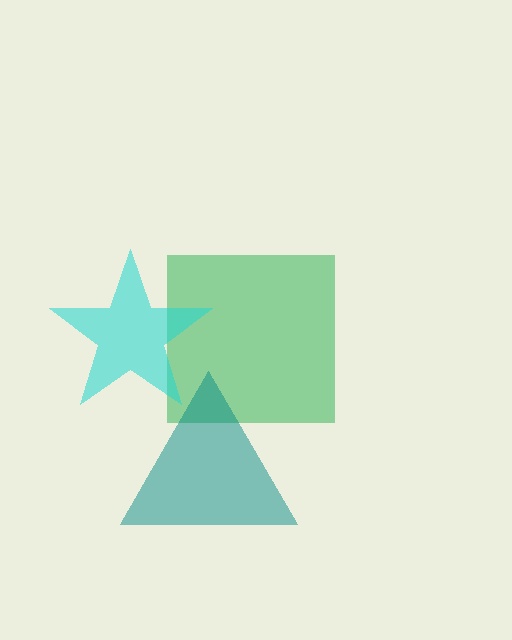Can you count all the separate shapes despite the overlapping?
Yes, there are 3 separate shapes.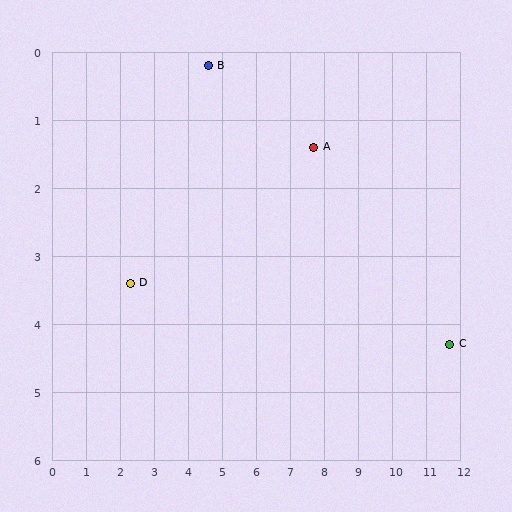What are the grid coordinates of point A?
Point A is at approximately (7.7, 1.4).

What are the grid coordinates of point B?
Point B is at approximately (4.6, 0.2).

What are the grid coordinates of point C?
Point C is at approximately (11.7, 4.3).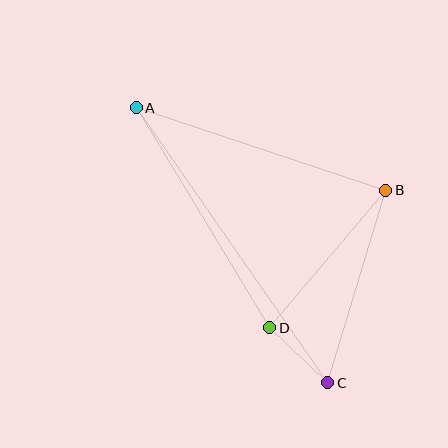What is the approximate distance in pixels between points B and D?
The distance between B and D is approximately 180 pixels.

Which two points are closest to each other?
Points C and D are closest to each other.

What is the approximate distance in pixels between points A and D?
The distance between A and D is approximately 257 pixels.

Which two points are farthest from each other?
Points A and C are farthest from each other.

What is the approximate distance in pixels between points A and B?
The distance between A and B is approximately 263 pixels.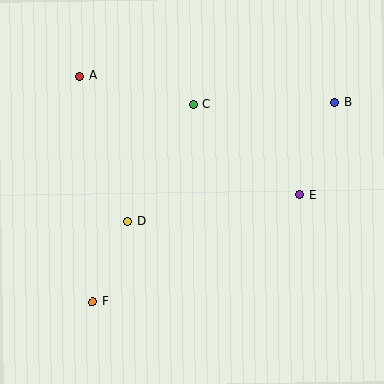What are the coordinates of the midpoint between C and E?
The midpoint between C and E is at (247, 150).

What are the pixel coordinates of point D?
Point D is at (128, 221).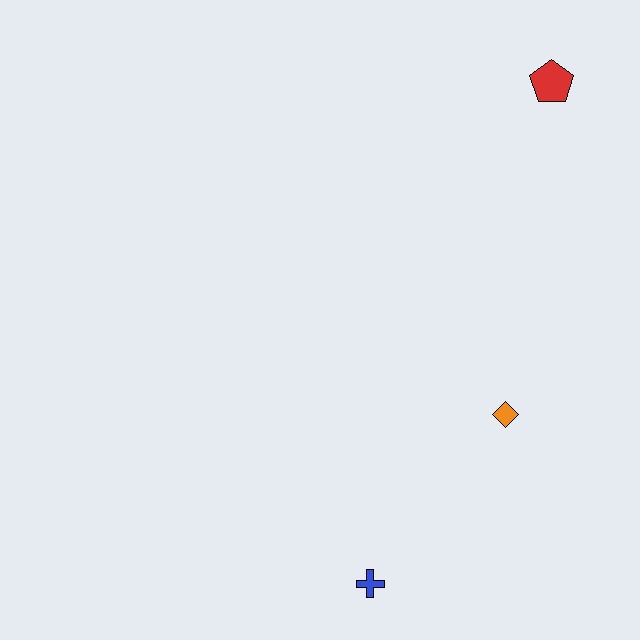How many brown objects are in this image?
There are no brown objects.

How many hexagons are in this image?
There are no hexagons.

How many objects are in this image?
There are 3 objects.